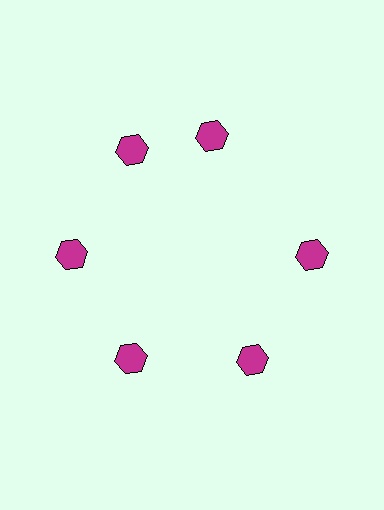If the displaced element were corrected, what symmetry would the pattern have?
It would have 6-fold rotational symmetry — the pattern would map onto itself every 60 degrees.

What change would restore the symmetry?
The symmetry would be restored by rotating it back into even spacing with its neighbors so that all 6 hexagons sit at equal angles and equal distance from the center.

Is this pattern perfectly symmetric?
No. The 6 magenta hexagons are arranged in a ring, but one element near the 1 o'clock position is rotated out of alignment along the ring, breaking the 6-fold rotational symmetry.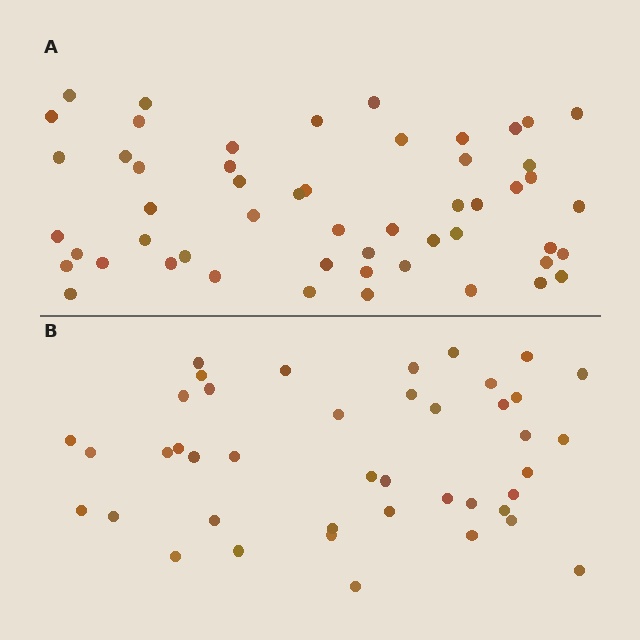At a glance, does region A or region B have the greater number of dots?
Region A (the top region) has more dots.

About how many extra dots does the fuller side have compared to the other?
Region A has roughly 12 or so more dots than region B.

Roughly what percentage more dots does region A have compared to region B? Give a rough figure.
About 25% more.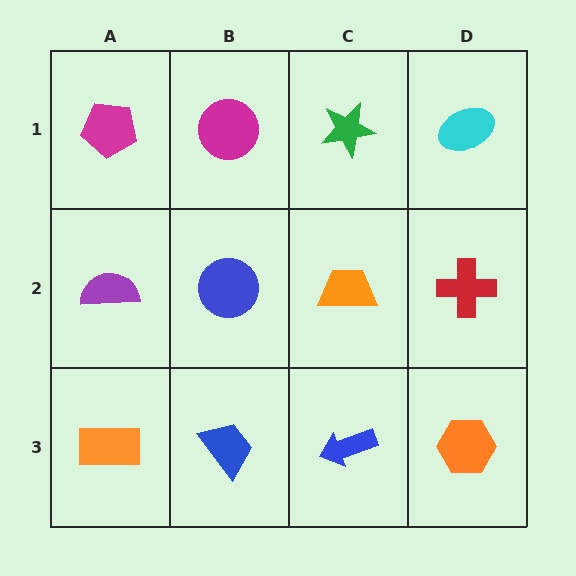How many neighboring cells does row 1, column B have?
3.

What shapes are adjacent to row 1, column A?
A purple semicircle (row 2, column A), a magenta circle (row 1, column B).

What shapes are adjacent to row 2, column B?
A magenta circle (row 1, column B), a blue trapezoid (row 3, column B), a purple semicircle (row 2, column A), an orange trapezoid (row 2, column C).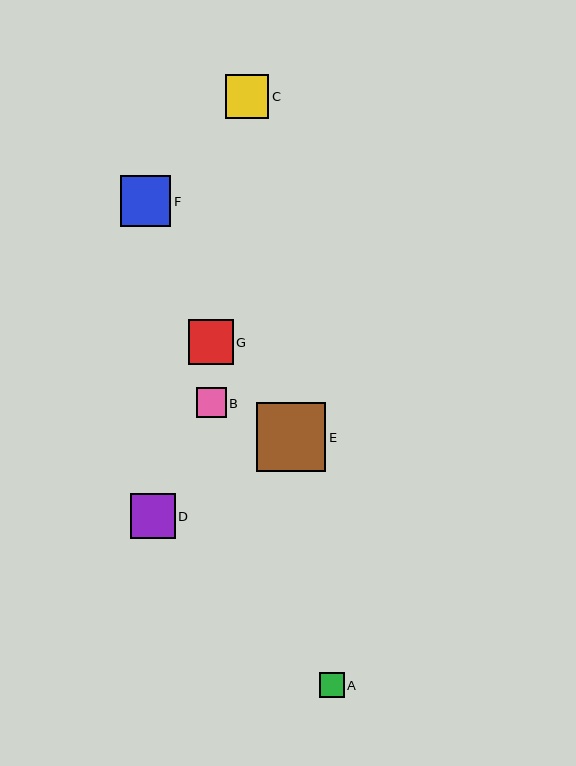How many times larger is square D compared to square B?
Square D is approximately 1.5 times the size of square B.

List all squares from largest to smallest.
From largest to smallest: E, F, G, D, C, B, A.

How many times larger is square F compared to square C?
Square F is approximately 1.2 times the size of square C.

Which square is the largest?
Square E is the largest with a size of approximately 69 pixels.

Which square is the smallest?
Square A is the smallest with a size of approximately 25 pixels.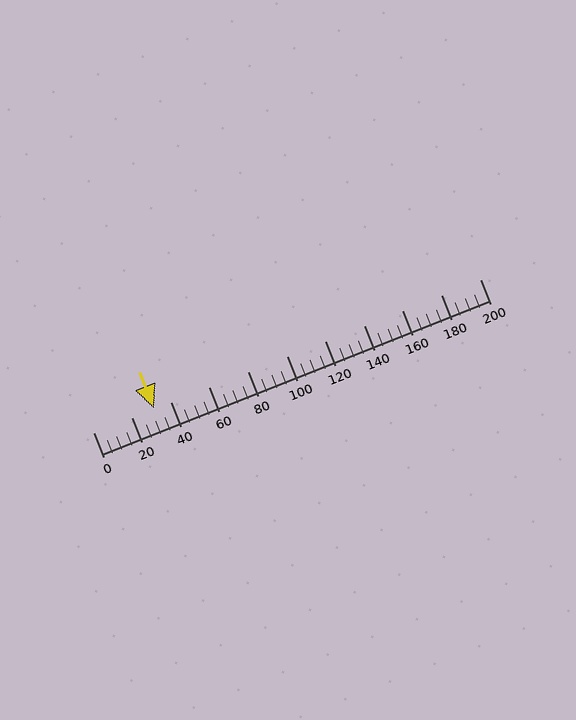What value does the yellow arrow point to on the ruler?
The yellow arrow points to approximately 32.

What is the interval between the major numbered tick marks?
The major tick marks are spaced 20 units apart.